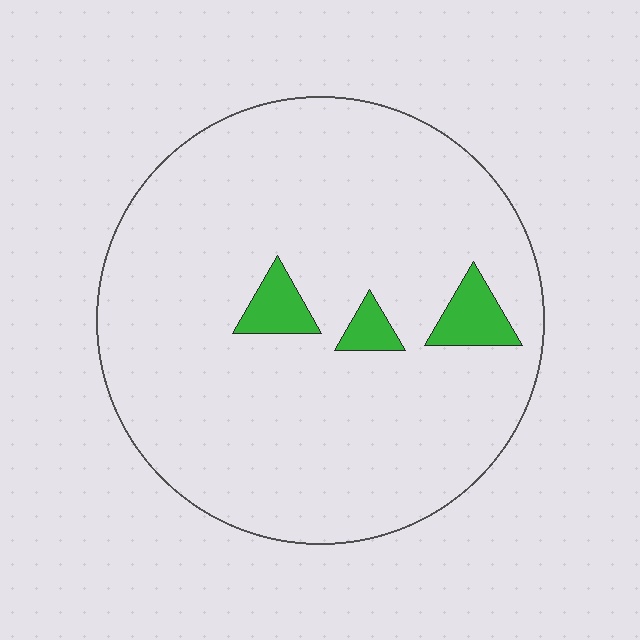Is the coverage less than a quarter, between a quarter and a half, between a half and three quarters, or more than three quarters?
Less than a quarter.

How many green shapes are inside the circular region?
3.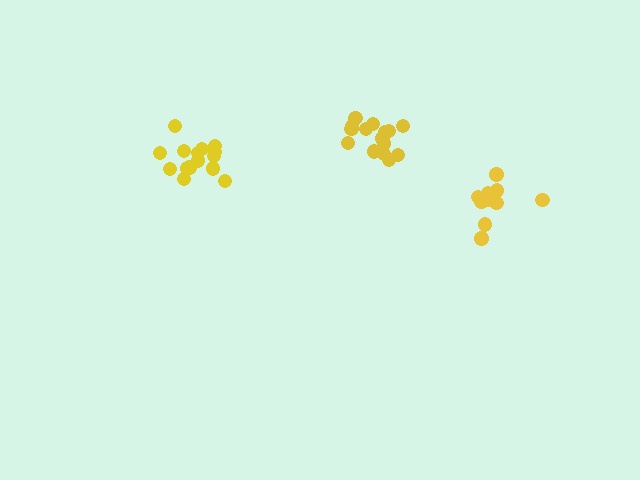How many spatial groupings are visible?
There are 3 spatial groupings.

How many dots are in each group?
Group 1: 15 dots, Group 2: 15 dots, Group 3: 10 dots (40 total).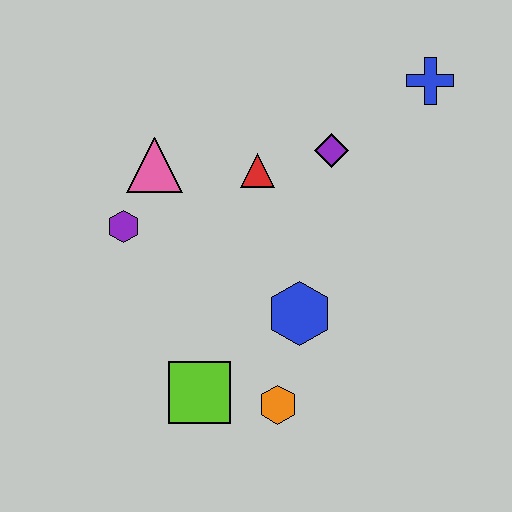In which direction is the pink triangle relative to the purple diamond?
The pink triangle is to the left of the purple diamond.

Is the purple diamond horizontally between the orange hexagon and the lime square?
No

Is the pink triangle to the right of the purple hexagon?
Yes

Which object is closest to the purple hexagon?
The pink triangle is closest to the purple hexagon.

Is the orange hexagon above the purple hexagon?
No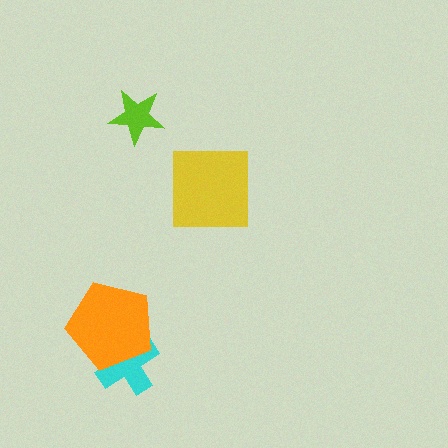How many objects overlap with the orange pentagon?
1 object overlaps with the orange pentagon.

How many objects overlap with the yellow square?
0 objects overlap with the yellow square.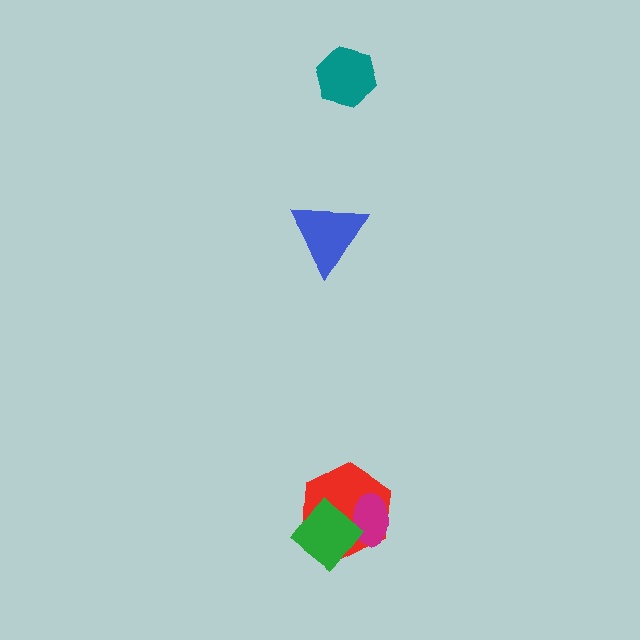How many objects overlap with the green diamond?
2 objects overlap with the green diamond.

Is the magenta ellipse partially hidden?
Yes, it is partially covered by another shape.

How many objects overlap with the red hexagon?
2 objects overlap with the red hexagon.